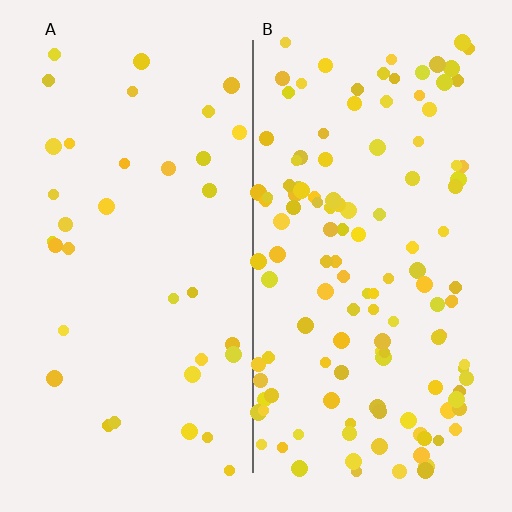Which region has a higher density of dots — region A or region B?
B (the right).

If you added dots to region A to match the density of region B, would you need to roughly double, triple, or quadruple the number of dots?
Approximately quadruple.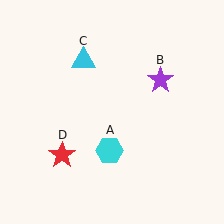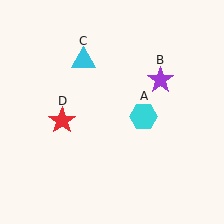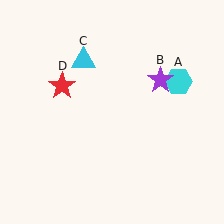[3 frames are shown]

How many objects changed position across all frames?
2 objects changed position: cyan hexagon (object A), red star (object D).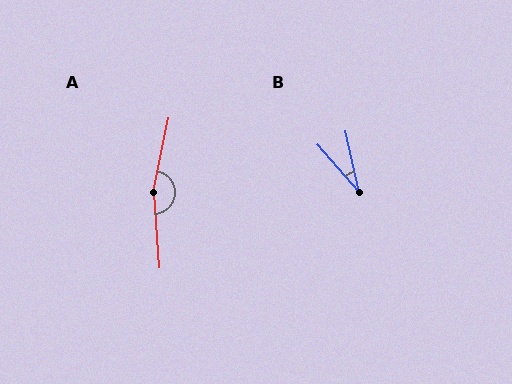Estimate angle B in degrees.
Approximately 28 degrees.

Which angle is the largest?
A, at approximately 164 degrees.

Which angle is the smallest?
B, at approximately 28 degrees.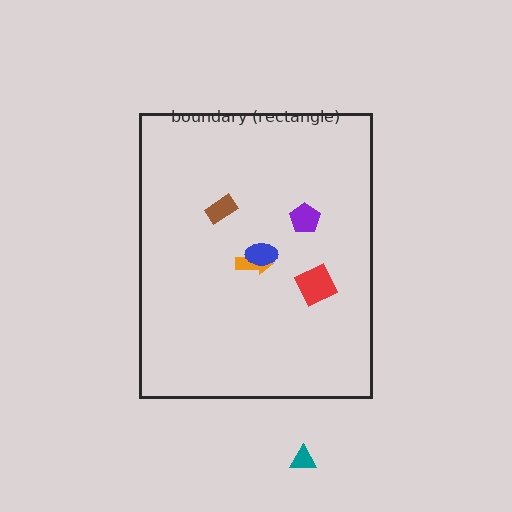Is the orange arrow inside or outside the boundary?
Inside.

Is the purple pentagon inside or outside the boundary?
Inside.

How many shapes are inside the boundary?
5 inside, 1 outside.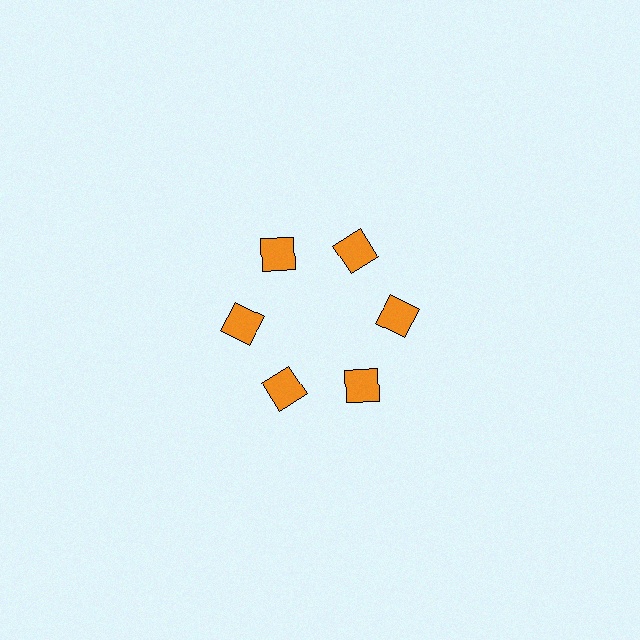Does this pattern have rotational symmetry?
Yes, this pattern has 6-fold rotational symmetry. It looks the same after rotating 60 degrees around the center.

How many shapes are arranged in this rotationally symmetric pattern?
There are 6 shapes, arranged in 6 groups of 1.